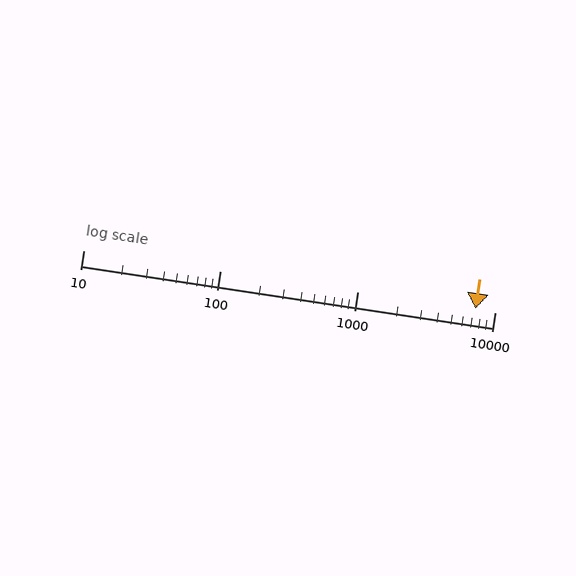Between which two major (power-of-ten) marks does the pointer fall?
The pointer is between 1000 and 10000.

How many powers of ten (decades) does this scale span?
The scale spans 3 decades, from 10 to 10000.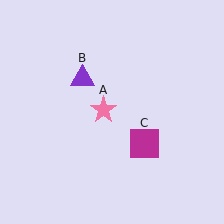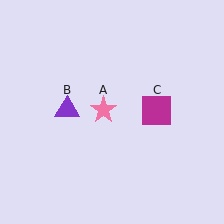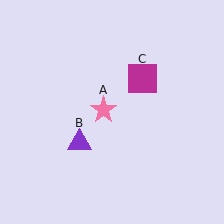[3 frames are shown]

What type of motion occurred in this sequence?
The purple triangle (object B), magenta square (object C) rotated counterclockwise around the center of the scene.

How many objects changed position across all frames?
2 objects changed position: purple triangle (object B), magenta square (object C).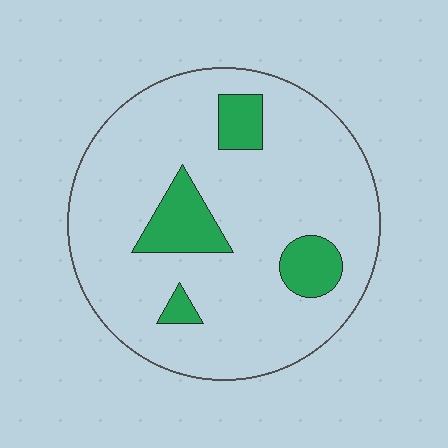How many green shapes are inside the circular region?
4.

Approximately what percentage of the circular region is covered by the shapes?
Approximately 15%.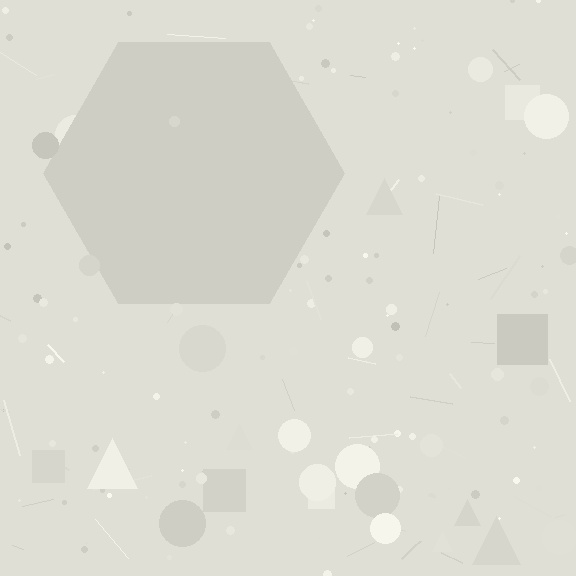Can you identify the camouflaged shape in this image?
The camouflaged shape is a hexagon.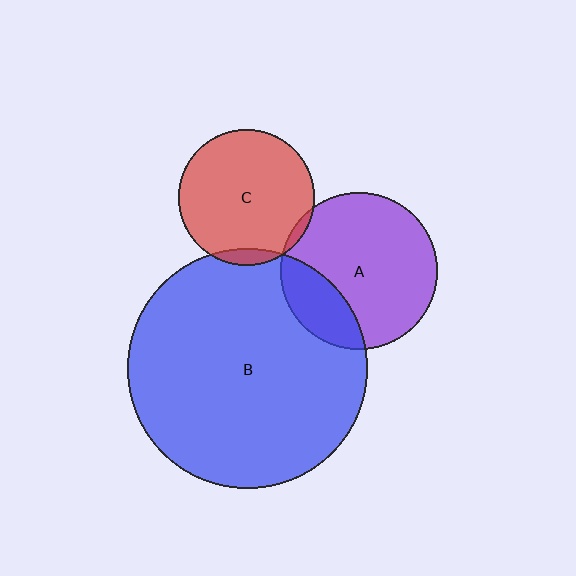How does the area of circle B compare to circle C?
Approximately 3.1 times.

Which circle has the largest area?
Circle B (blue).